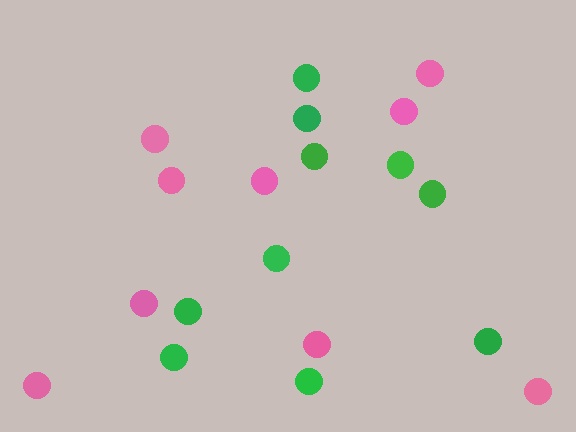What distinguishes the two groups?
There are 2 groups: one group of green circles (10) and one group of pink circles (9).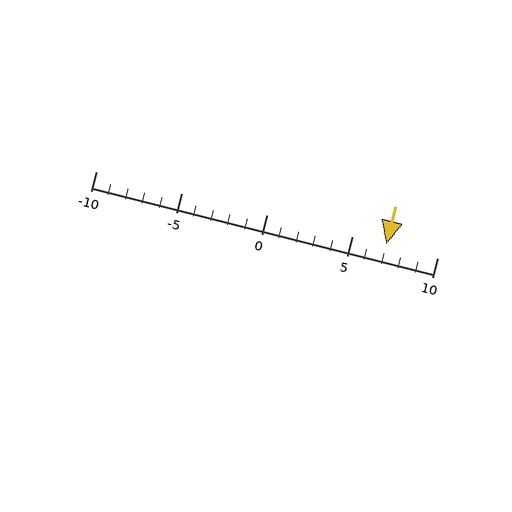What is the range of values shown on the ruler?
The ruler shows values from -10 to 10.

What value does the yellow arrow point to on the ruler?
The yellow arrow points to approximately 7.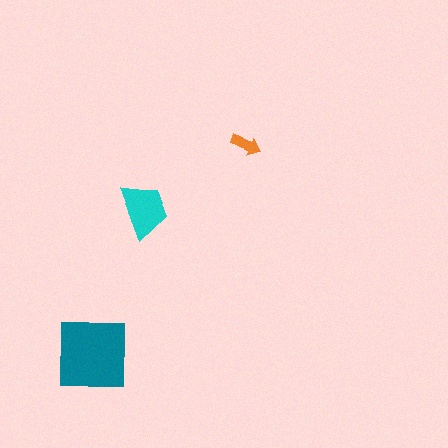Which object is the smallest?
The orange arrow.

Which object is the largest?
The teal square.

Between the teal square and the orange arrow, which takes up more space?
The teal square.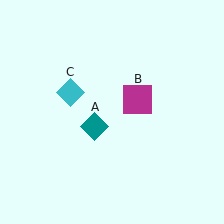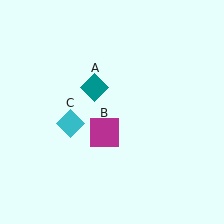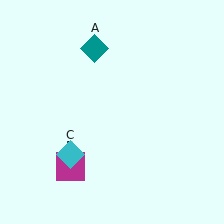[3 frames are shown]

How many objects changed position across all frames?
3 objects changed position: teal diamond (object A), magenta square (object B), cyan diamond (object C).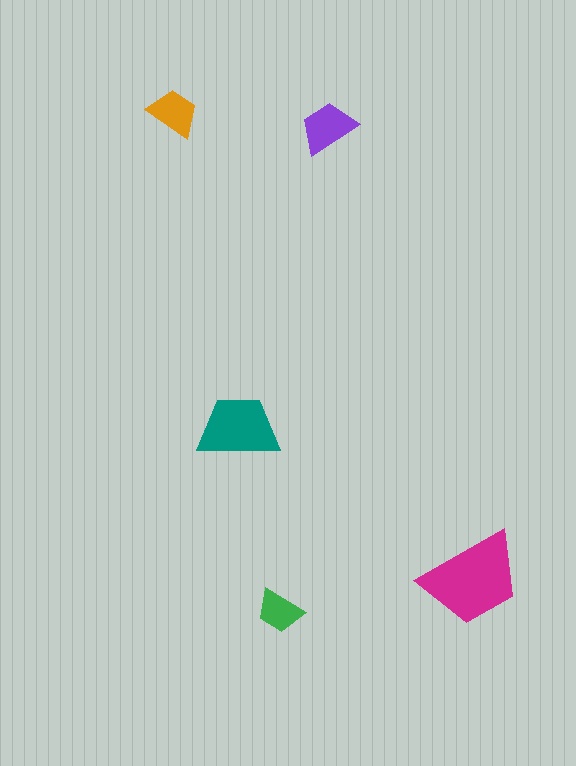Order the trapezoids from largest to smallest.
the magenta one, the teal one, the purple one, the orange one, the green one.